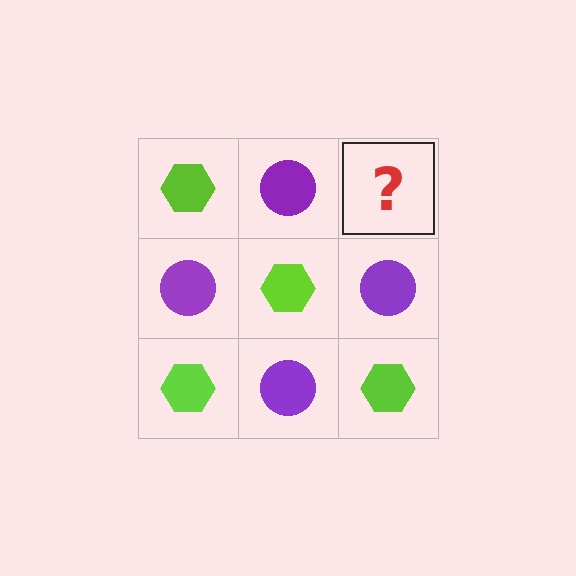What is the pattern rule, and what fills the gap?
The rule is that it alternates lime hexagon and purple circle in a checkerboard pattern. The gap should be filled with a lime hexagon.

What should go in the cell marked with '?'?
The missing cell should contain a lime hexagon.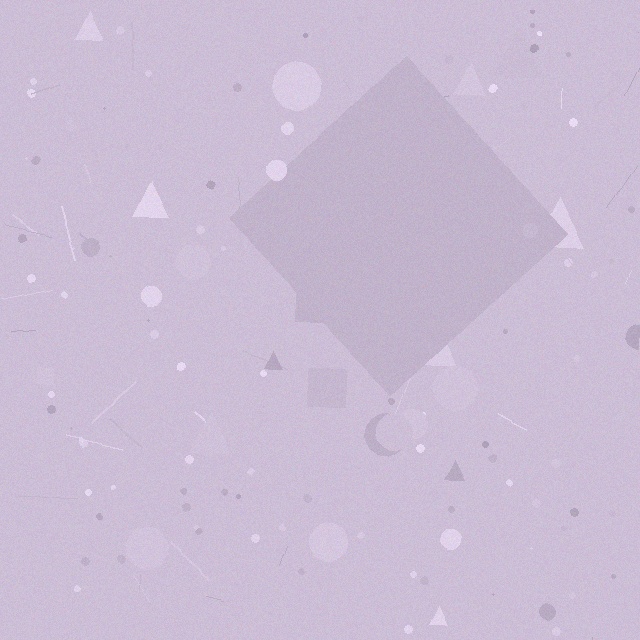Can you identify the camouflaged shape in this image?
The camouflaged shape is a diamond.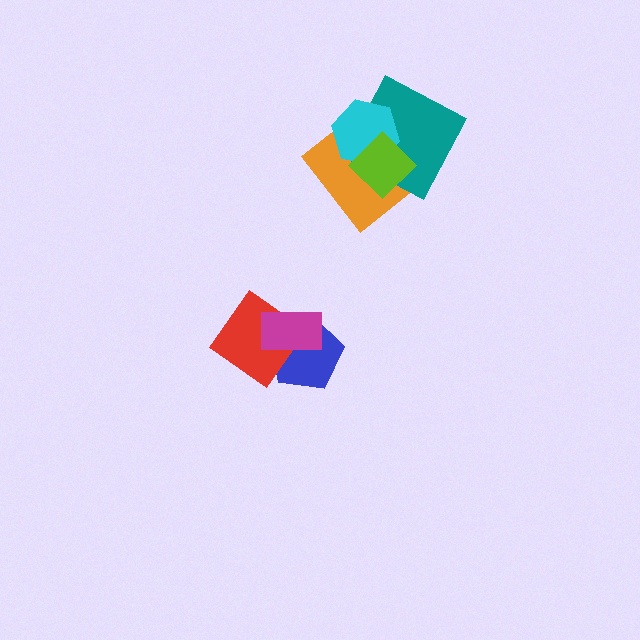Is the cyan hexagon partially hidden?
Yes, it is partially covered by another shape.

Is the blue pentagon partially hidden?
Yes, it is partially covered by another shape.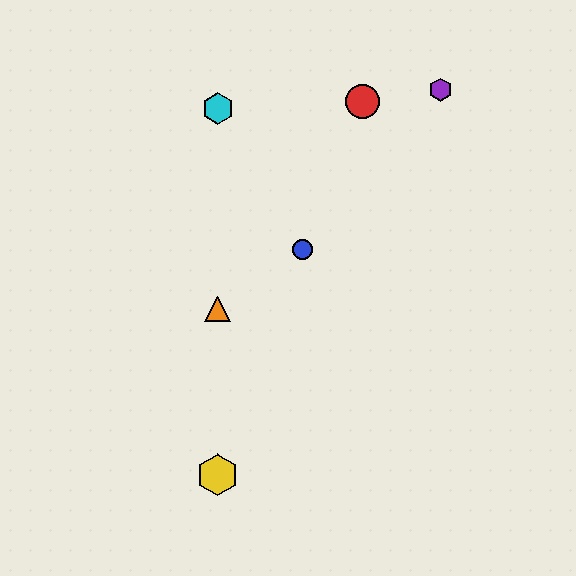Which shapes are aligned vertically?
The green triangle, the yellow hexagon, the orange triangle, the cyan hexagon are aligned vertically.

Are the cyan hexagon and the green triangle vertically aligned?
Yes, both are at x≈218.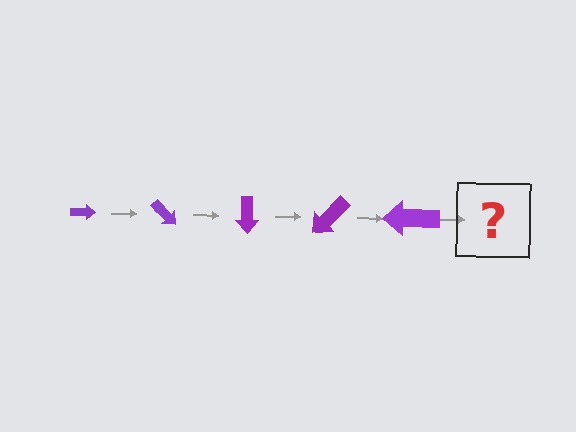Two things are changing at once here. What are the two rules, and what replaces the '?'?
The two rules are that the arrow grows larger each step and it rotates 45 degrees each step. The '?' should be an arrow, larger than the previous one and rotated 225 degrees from the start.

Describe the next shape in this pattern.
It should be an arrow, larger than the previous one and rotated 225 degrees from the start.